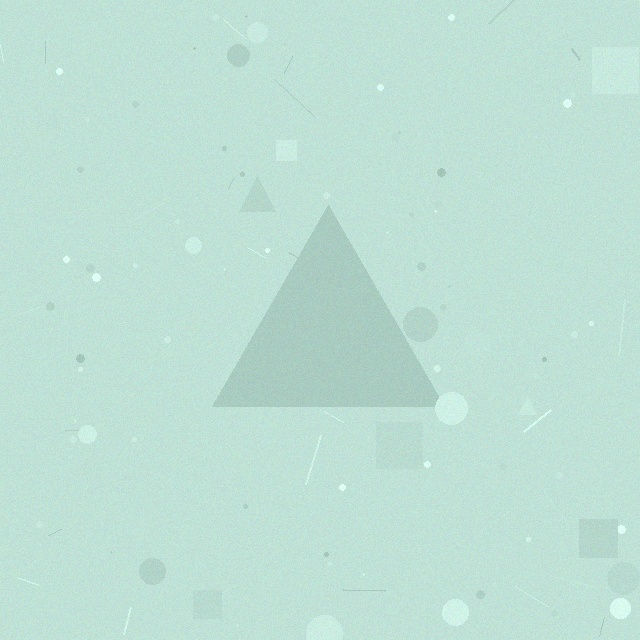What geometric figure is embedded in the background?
A triangle is embedded in the background.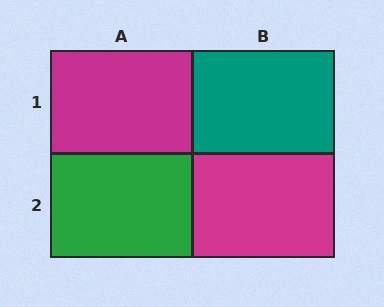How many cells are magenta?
2 cells are magenta.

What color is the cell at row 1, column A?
Magenta.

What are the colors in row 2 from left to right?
Green, magenta.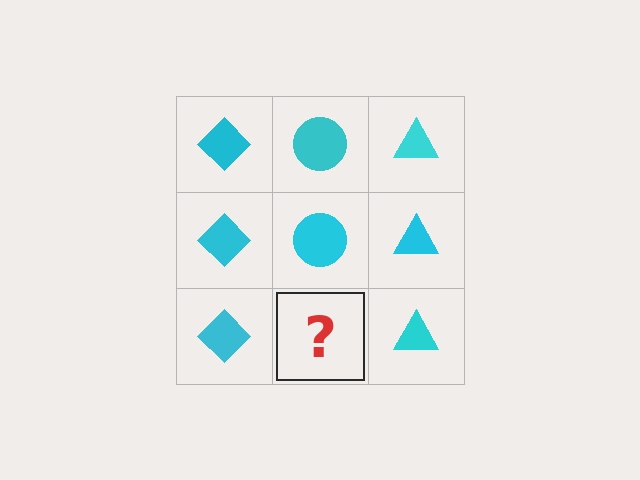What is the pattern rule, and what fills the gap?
The rule is that each column has a consistent shape. The gap should be filled with a cyan circle.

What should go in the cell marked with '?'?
The missing cell should contain a cyan circle.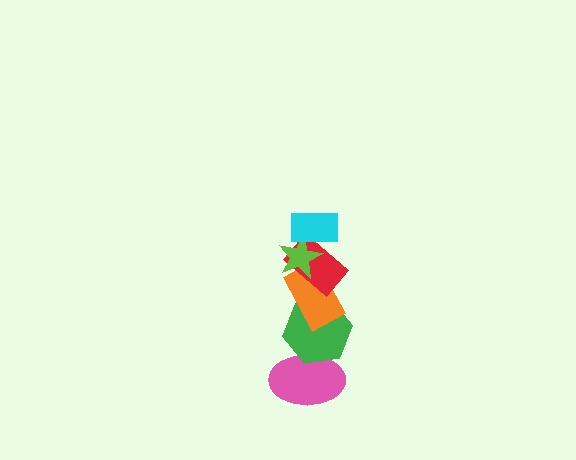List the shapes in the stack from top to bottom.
From top to bottom: the cyan rectangle, the lime star, the red rectangle, the orange rectangle, the green hexagon, the pink ellipse.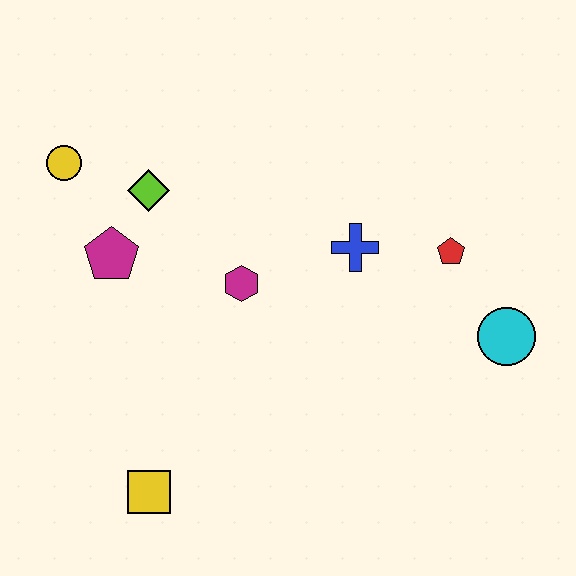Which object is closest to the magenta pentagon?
The lime diamond is closest to the magenta pentagon.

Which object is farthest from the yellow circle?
The cyan circle is farthest from the yellow circle.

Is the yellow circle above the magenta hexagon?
Yes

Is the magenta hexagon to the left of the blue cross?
Yes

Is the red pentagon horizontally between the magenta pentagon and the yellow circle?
No